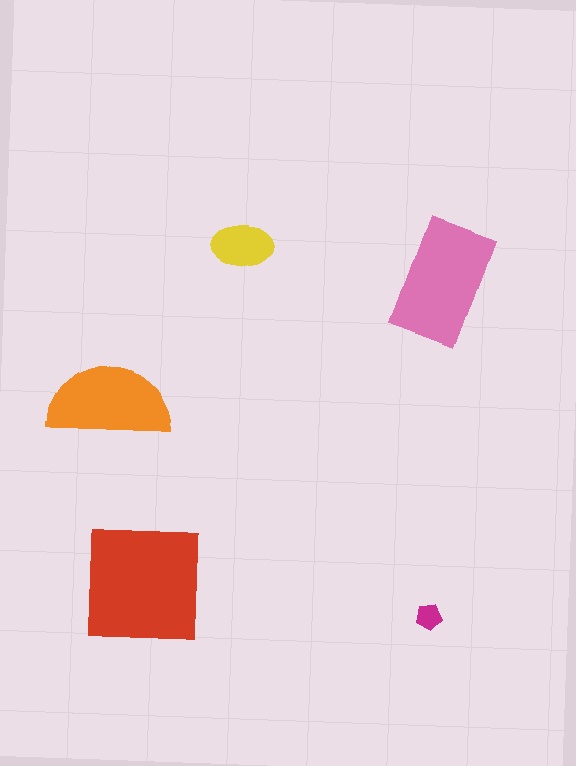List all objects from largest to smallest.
The red square, the pink rectangle, the orange semicircle, the yellow ellipse, the magenta pentagon.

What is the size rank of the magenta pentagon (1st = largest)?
5th.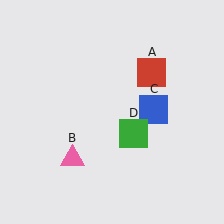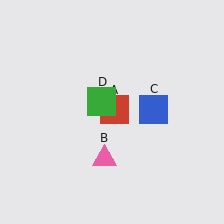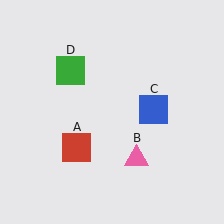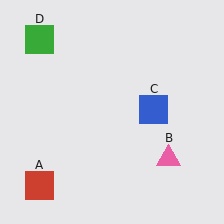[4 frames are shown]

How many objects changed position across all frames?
3 objects changed position: red square (object A), pink triangle (object B), green square (object D).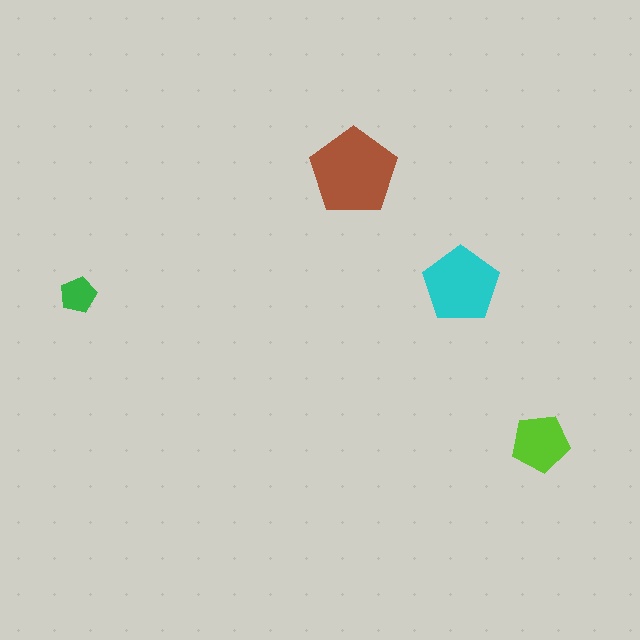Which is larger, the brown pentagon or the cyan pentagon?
The brown one.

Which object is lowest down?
The lime pentagon is bottommost.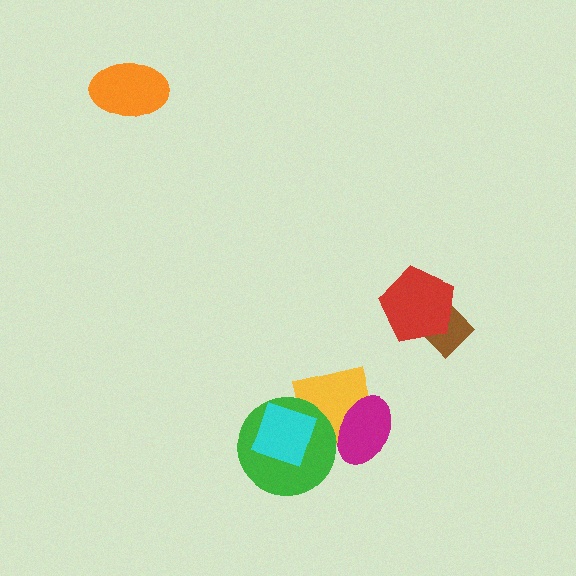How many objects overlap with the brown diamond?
1 object overlaps with the brown diamond.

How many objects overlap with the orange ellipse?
0 objects overlap with the orange ellipse.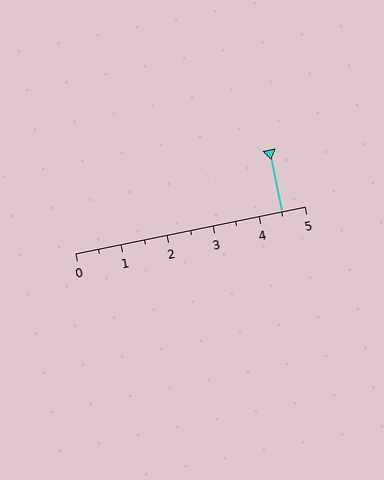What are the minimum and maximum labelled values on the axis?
The axis runs from 0 to 5.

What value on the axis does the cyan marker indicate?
The marker indicates approximately 4.5.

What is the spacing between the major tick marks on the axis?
The major ticks are spaced 1 apart.